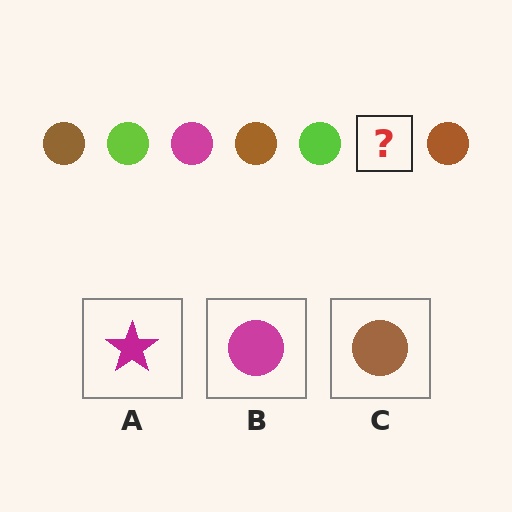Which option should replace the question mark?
Option B.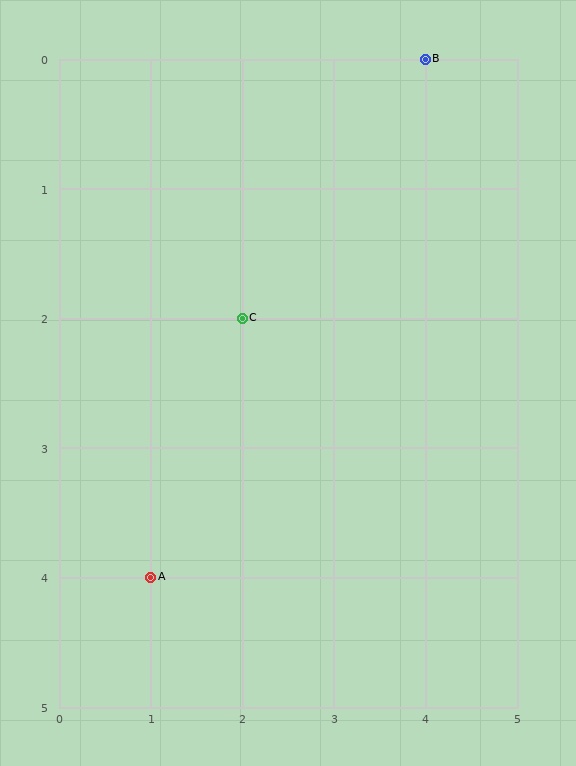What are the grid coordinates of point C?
Point C is at grid coordinates (2, 2).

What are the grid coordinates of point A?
Point A is at grid coordinates (1, 4).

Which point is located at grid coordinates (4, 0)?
Point B is at (4, 0).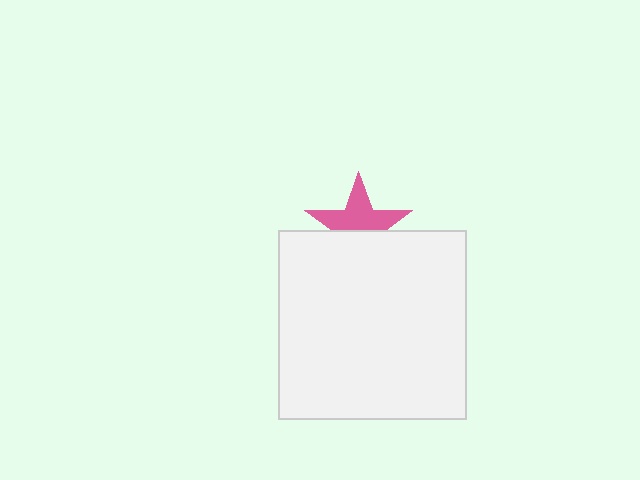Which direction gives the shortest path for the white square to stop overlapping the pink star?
Moving down gives the shortest separation.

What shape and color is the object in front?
The object in front is a white square.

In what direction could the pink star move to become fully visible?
The pink star could move up. That would shift it out from behind the white square entirely.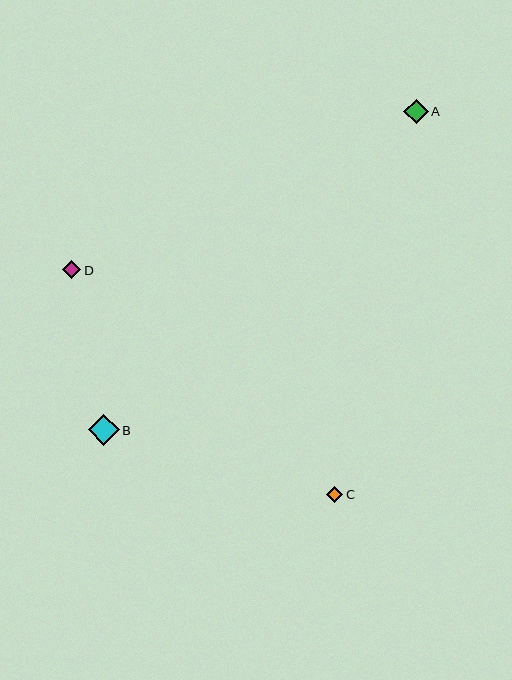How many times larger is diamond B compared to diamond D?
Diamond B is approximately 1.7 times the size of diamond D.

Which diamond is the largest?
Diamond B is the largest with a size of approximately 31 pixels.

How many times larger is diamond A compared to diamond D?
Diamond A is approximately 1.4 times the size of diamond D.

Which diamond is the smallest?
Diamond C is the smallest with a size of approximately 16 pixels.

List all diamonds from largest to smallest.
From largest to smallest: B, A, D, C.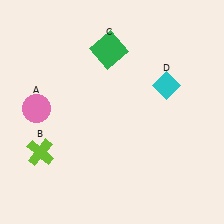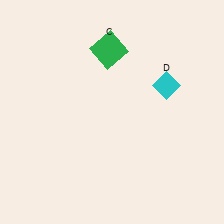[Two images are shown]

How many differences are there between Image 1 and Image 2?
There are 2 differences between the two images.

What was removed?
The pink circle (A), the lime cross (B) were removed in Image 2.